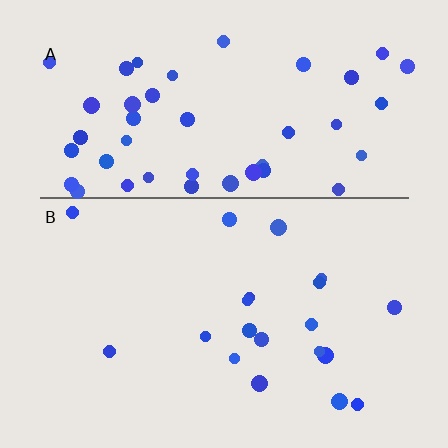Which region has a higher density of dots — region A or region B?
A (the top).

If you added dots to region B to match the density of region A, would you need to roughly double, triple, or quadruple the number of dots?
Approximately double.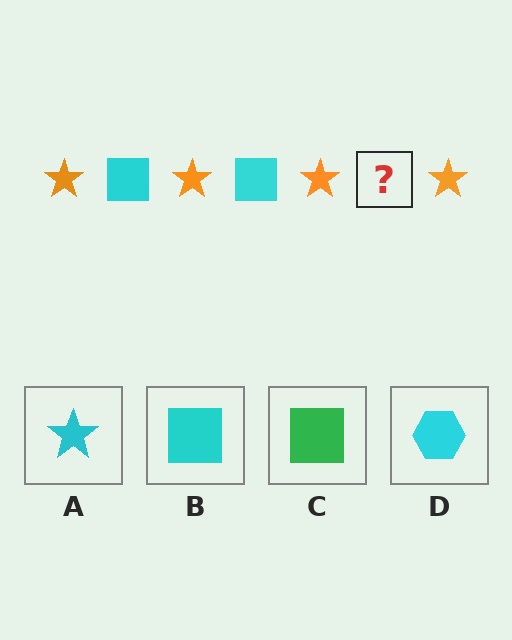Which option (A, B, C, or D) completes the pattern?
B.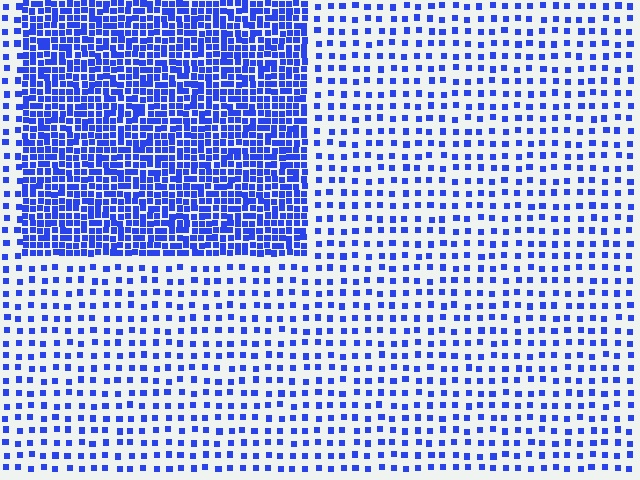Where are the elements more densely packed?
The elements are more densely packed inside the rectangle boundary.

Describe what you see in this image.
The image contains small blue elements arranged at two different densities. A rectangle-shaped region is visible where the elements are more densely packed than the surrounding area.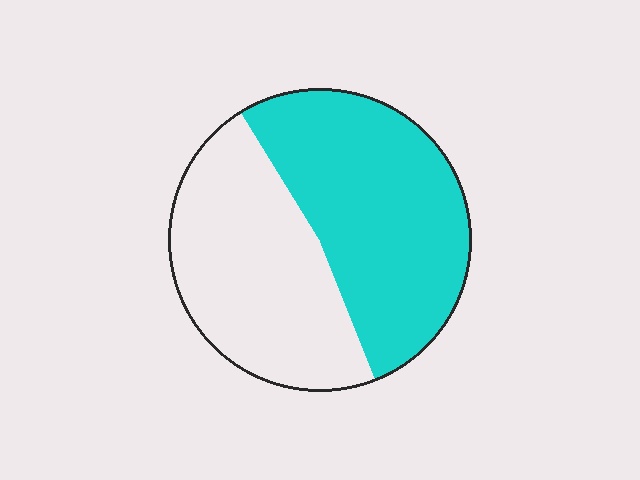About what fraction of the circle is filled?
About one half (1/2).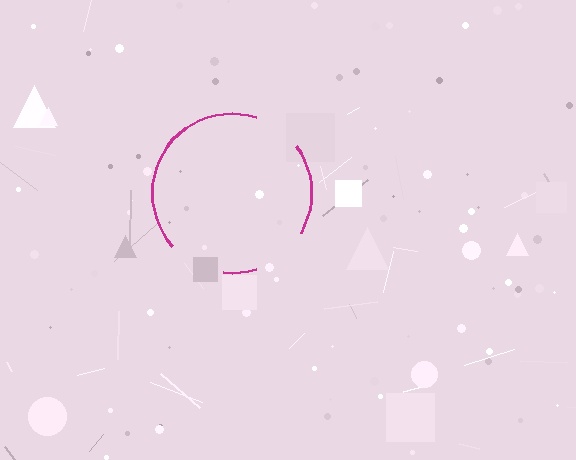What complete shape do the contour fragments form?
The contour fragments form a circle.